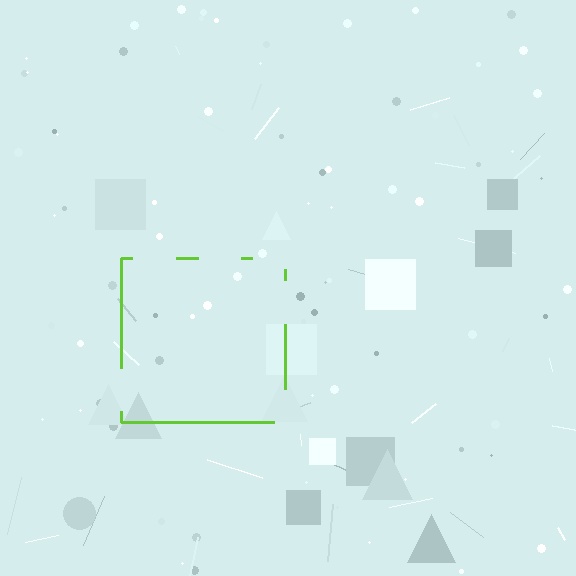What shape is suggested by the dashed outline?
The dashed outline suggests a square.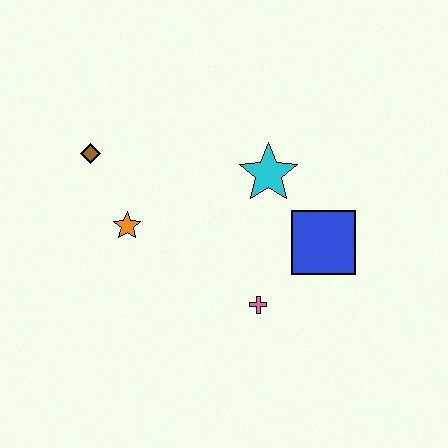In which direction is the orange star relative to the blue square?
The orange star is to the left of the blue square.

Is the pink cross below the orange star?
Yes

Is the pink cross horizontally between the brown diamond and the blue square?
Yes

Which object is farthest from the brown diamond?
The blue square is farthest from the brown diamond.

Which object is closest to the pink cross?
The blue square is closest to the pink cross.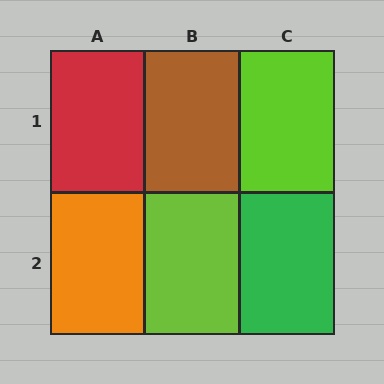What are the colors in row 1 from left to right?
Red, brown, lime.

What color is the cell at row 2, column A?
Orange.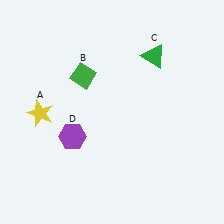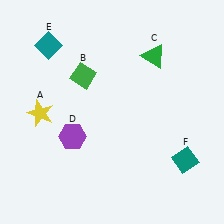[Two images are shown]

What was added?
A teal diamond (E), a teal diamond (F) were added in Image 2.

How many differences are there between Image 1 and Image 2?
There are 2 differences between the two images.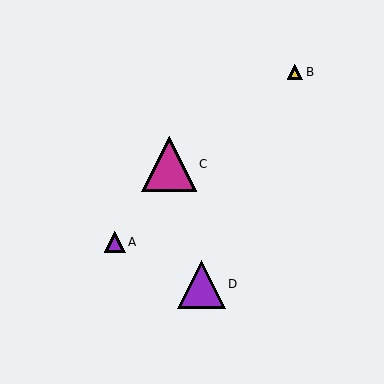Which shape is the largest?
The magenta triangle (labeled C) is the largest.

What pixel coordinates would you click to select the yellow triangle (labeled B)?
Click at (295, 72) to select the yellow triangle B.